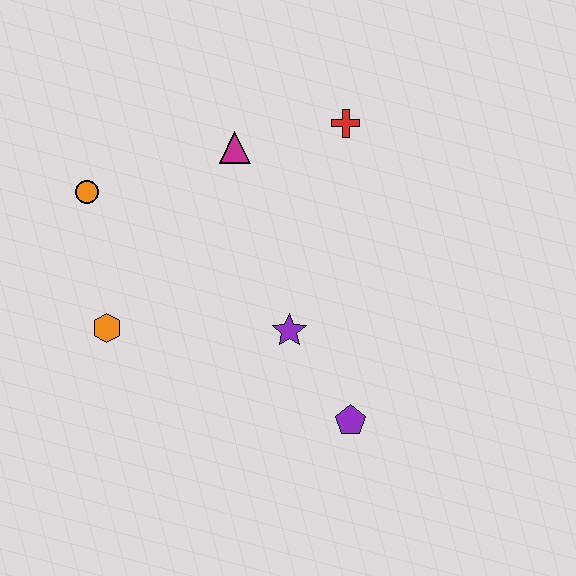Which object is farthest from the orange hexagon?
The red cross is farthest from the orange hexagon.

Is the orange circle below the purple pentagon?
No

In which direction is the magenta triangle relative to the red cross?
The magenta triangle is to the left of the red cross.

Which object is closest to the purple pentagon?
The purple star is closest to the purple pentagon.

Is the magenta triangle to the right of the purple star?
No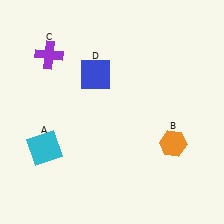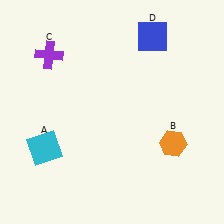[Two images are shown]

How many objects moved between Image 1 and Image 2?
1 object moved between the two images.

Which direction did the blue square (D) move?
The blue square (D) moved right.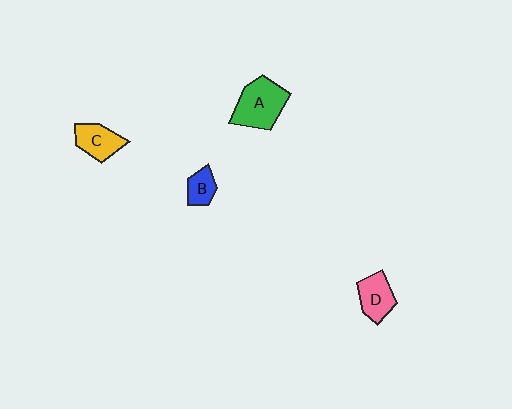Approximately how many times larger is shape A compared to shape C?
Approximately 1.6 times.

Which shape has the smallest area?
Shape B (blue).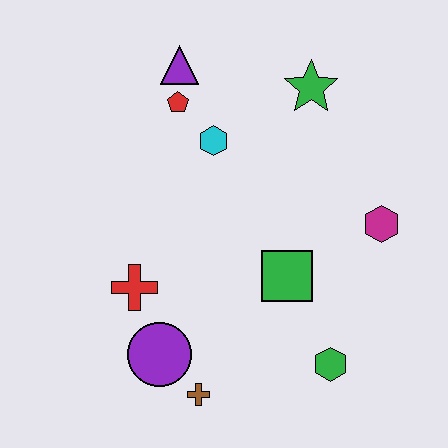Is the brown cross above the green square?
No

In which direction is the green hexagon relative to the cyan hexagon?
The green hexagon is below the cyan hexagon.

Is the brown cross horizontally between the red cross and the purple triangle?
No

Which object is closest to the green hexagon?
The green square is closest to the green hexagon.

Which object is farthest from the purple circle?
The green star is farthest from the purple circle.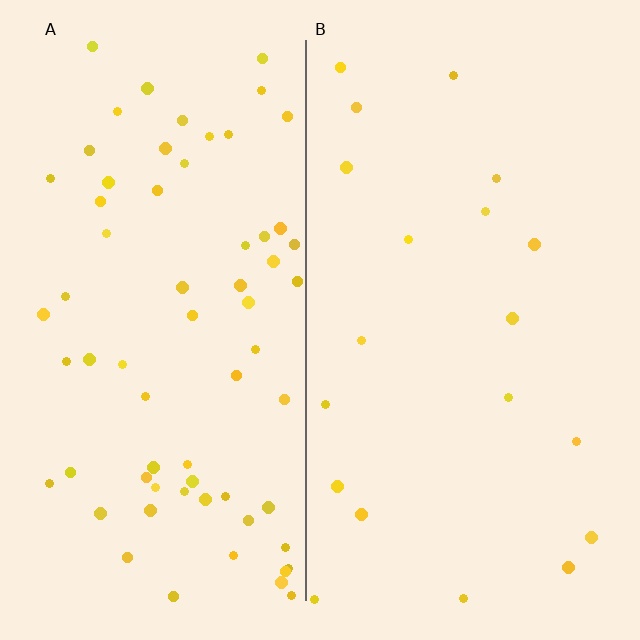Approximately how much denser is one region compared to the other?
Approximately 3.4× — region A over region B.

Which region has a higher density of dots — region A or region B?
A (the left).